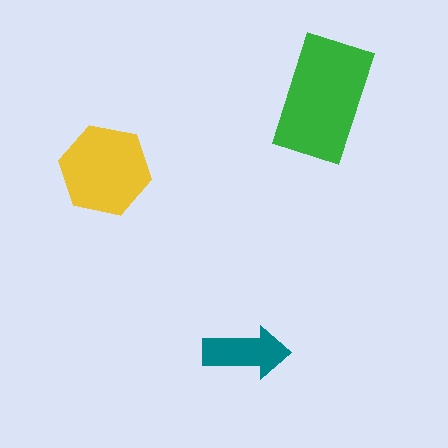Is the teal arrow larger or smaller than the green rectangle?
Smaller.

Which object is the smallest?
The teal arrow.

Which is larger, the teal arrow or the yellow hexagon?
The yellow hexagon.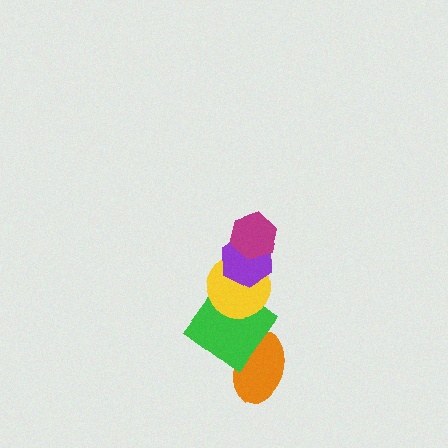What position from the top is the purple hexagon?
The purple hexagon is 2nd from the top.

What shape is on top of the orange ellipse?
The green diamond is on top of the orange ellipse.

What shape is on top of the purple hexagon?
The magenta hexagon is on top of the purple hexagon.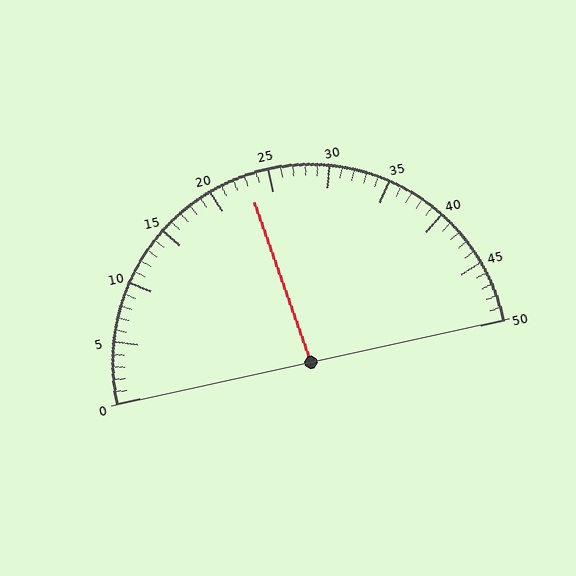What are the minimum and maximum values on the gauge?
The gauge ranges from 0 to 50.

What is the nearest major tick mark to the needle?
The nearest major tick mark is 25.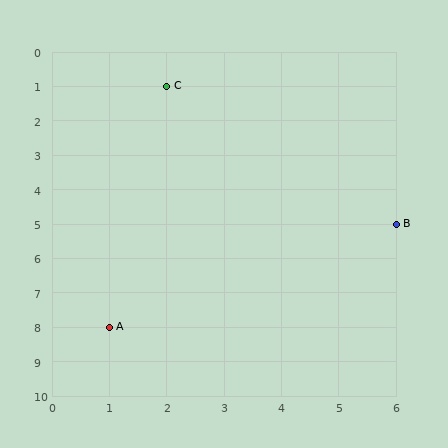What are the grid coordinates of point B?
Point B is at grid coordinates (6, 5).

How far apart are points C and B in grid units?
Points C and B are 4 columns and 4 rows apart (about 5.7 grid units diagonally).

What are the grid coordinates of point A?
Point A is at grid coordinates (1, 8).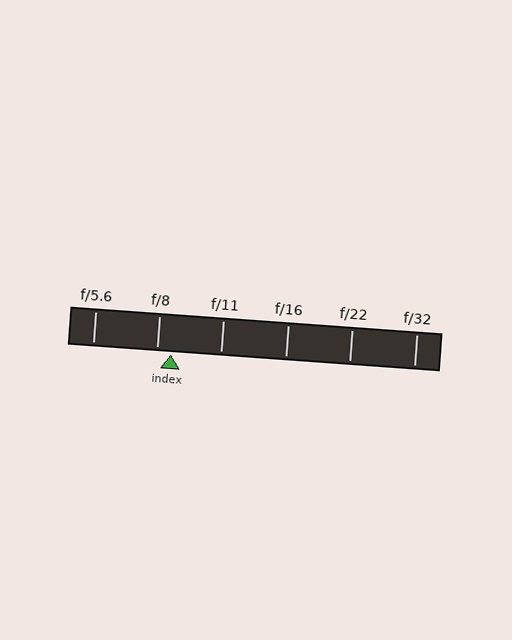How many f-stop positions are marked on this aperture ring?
There are 6 f-stop positions marked.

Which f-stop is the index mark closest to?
The index mark is closest to f/8.